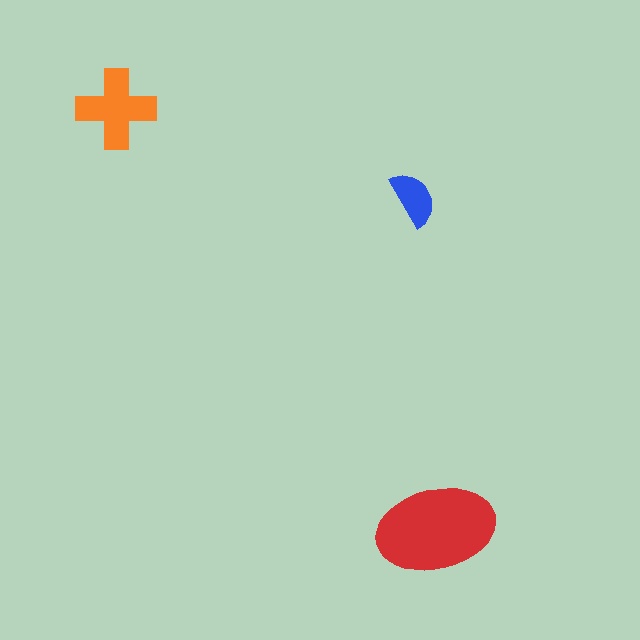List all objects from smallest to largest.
The blue semicircle, the orange cross, the red ellipse.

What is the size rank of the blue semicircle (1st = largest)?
3rd.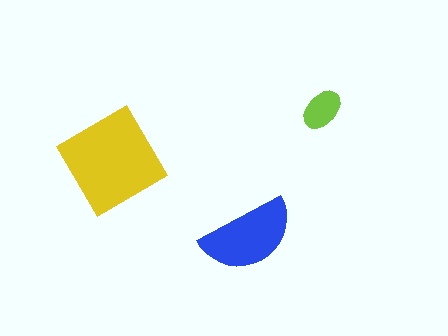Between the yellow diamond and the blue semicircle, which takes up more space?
The yellow diamond.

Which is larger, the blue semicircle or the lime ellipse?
The blue semicircle.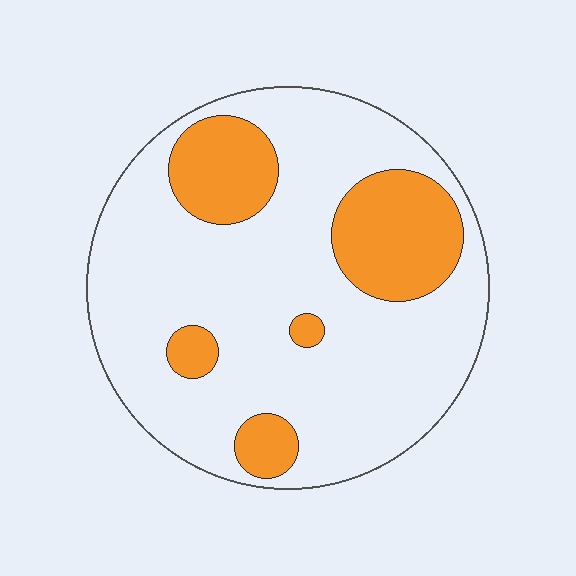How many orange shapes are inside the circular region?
5.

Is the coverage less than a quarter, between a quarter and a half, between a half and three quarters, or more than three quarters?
Less than a quarter.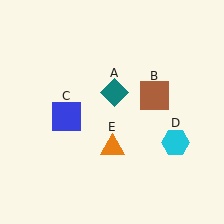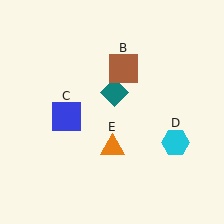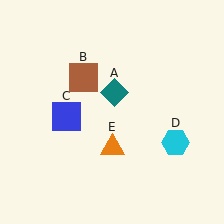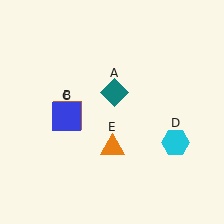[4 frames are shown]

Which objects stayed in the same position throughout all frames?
Teal diamond (object A) and blue square (object C) and cyan hexagon (object D) and orange triangle (object E) remained stationary.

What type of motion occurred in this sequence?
The brown square (object B) rotated counterclockwise around the center of the scene.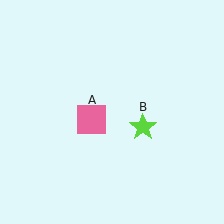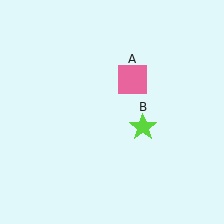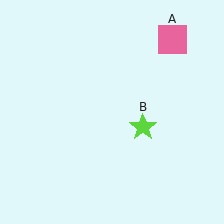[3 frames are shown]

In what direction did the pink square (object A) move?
The pink square (object A) moved up and to the right.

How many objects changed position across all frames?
1 object changed position: pink square (object A).